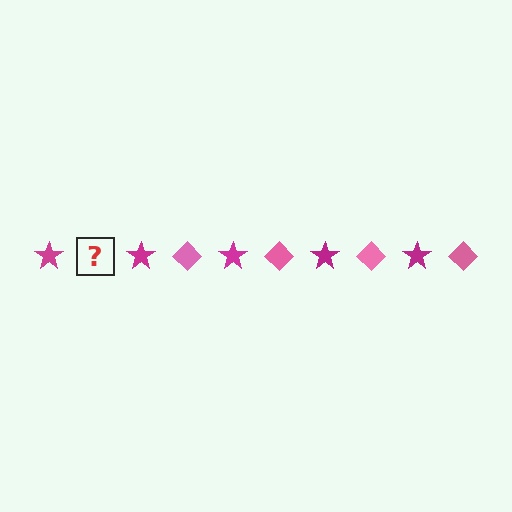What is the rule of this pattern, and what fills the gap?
The rule is that the pattern alternates between magenta star and pink diamond. The gap should be filled with a pink diamond.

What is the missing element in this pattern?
The missing element is a pink diamond.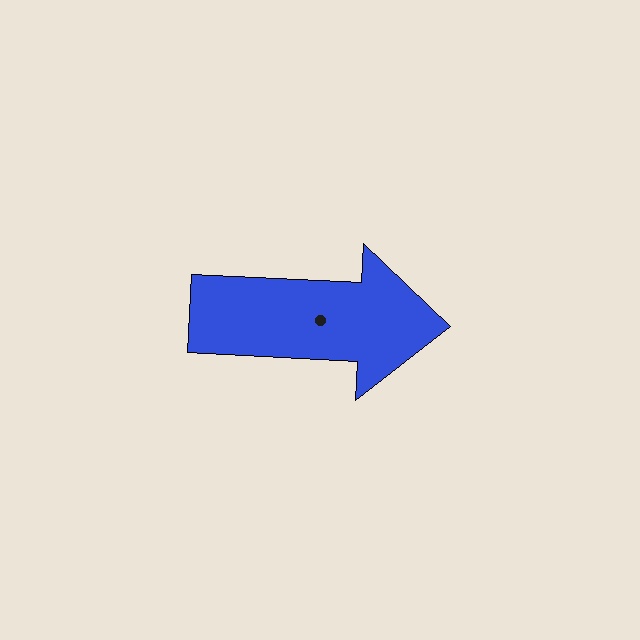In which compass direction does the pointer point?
East.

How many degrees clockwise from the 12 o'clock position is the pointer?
Approximately 93 degrees.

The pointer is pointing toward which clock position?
Roughly 3 o'clock.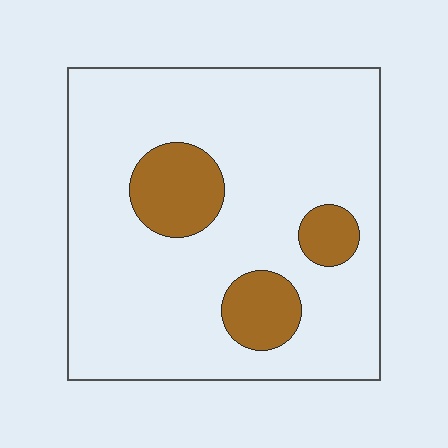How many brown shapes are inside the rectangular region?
3.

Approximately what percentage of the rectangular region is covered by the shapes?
Approximately 15%.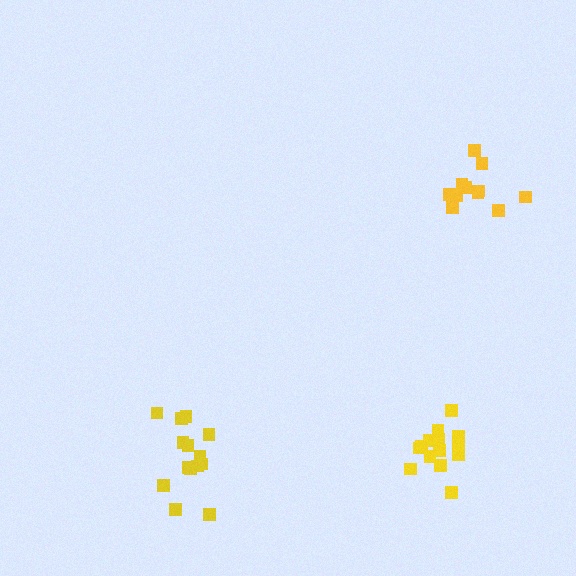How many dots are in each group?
Group 1: 14 dots, Group 2: 14 dots, Group 3: 11 dots (39 total).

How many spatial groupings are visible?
There are 3 spatial groupings.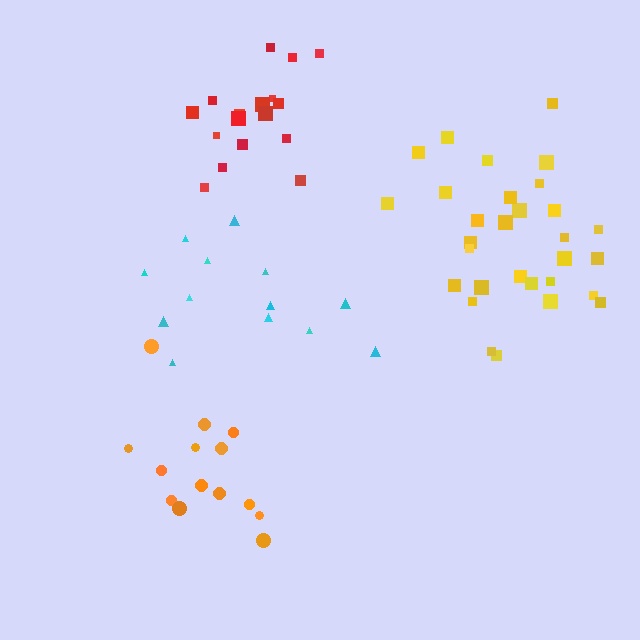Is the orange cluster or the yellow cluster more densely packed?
Yellow.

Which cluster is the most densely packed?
Yellow.